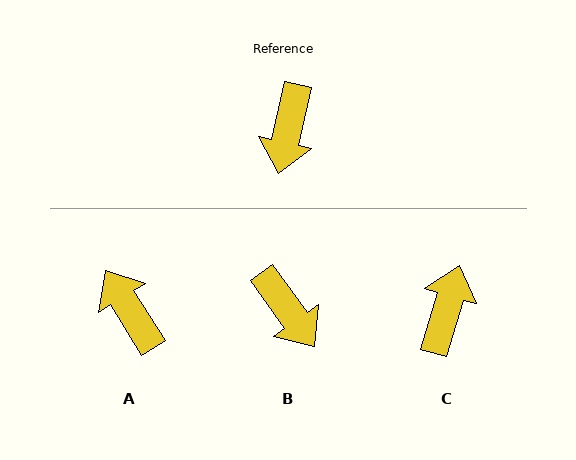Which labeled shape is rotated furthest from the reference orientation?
C, about 175 degrees away.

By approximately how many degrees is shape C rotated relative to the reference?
Approximately 175 degrees counter-clockwise.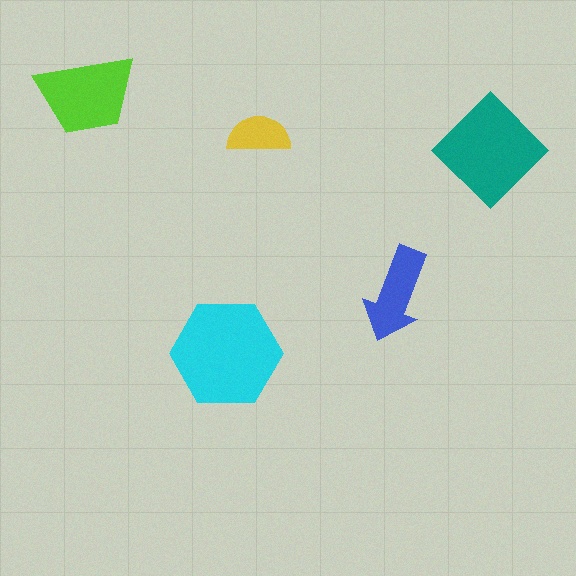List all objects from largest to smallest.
The cyan hexagon, the teal diamond, the lime trapezoid, the blue arrow, the yellow semicircle.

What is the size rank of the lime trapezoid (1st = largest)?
3rd.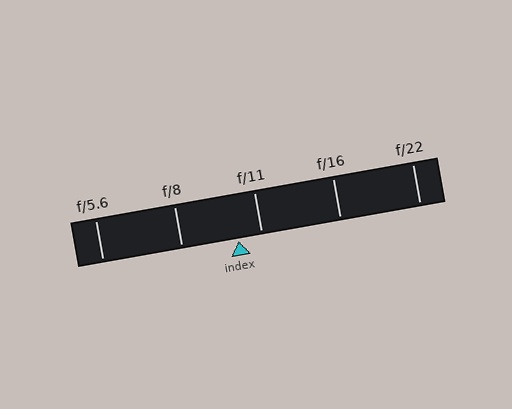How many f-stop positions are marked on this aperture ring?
There are 5 f-stop positions marked.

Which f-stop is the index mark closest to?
The index mark is closest to f/11.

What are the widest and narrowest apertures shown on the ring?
The widest aperture shown is f/5.6 and the narrowest is f/22.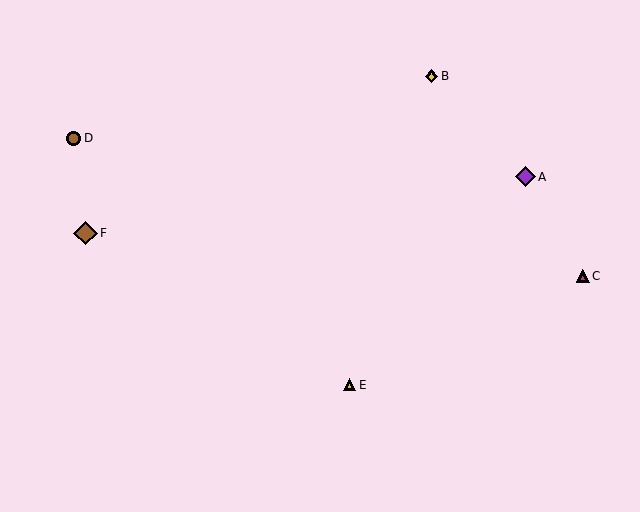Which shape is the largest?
The brown diamond (labeled F) is the largest.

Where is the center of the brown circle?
The center of the brown circle is at (74, 138).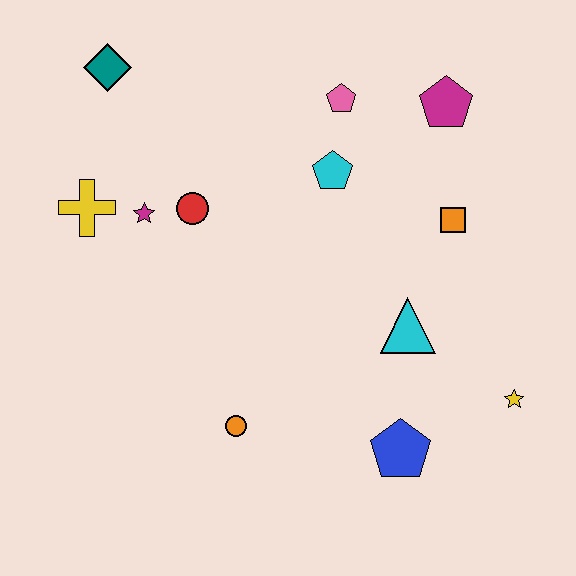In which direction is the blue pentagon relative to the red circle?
The blue pentagon is below the red circle.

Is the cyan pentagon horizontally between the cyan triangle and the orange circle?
Yes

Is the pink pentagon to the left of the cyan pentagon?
No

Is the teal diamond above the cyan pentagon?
Yes